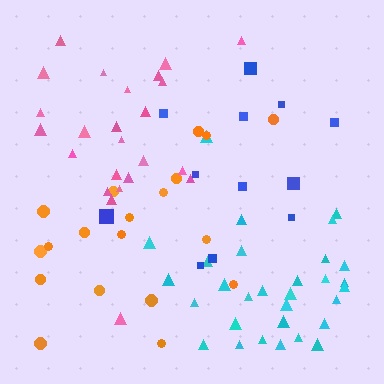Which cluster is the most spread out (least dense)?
Blue.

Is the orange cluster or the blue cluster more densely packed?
Orange.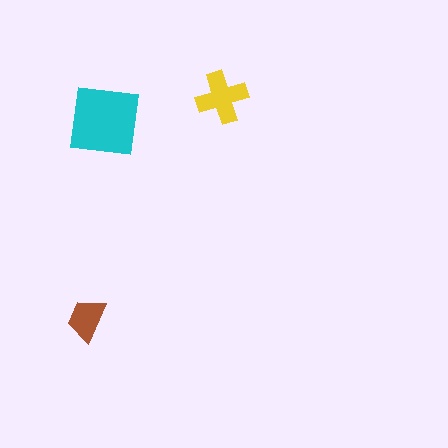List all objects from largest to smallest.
The cyan square, the yellow cross, the brown trapezoid.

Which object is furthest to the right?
The yellow cross is rightmost.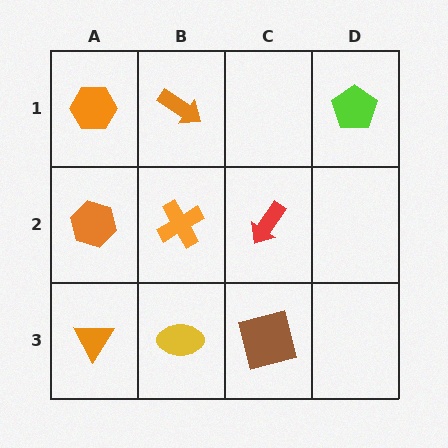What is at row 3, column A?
An orange triangle.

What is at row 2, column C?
A red arrow.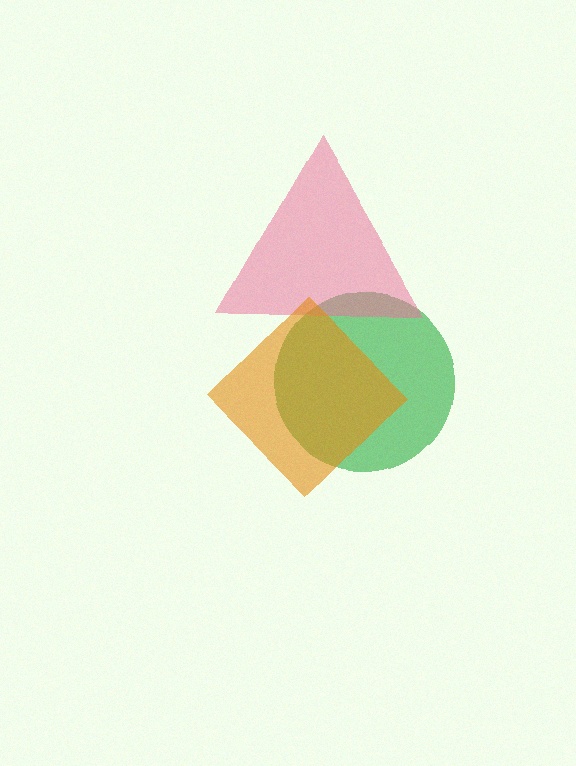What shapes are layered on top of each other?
The layered shapes are: a green circle, a pink triangle, an orange diamond.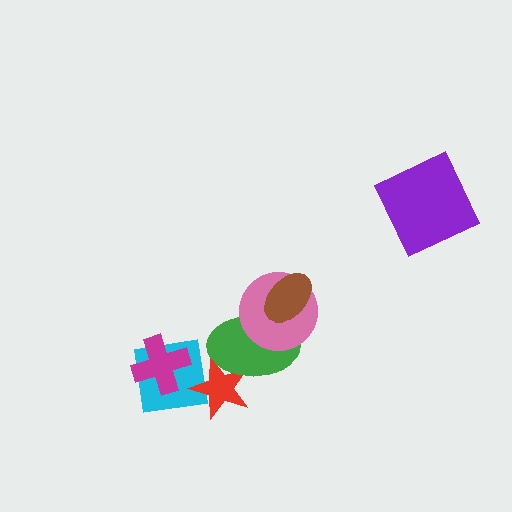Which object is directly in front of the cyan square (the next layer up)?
The red star is directly in front of the cyan square.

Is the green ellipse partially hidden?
Yes, it is partially covered by another shape.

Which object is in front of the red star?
The green ellipse is in front of the red star.